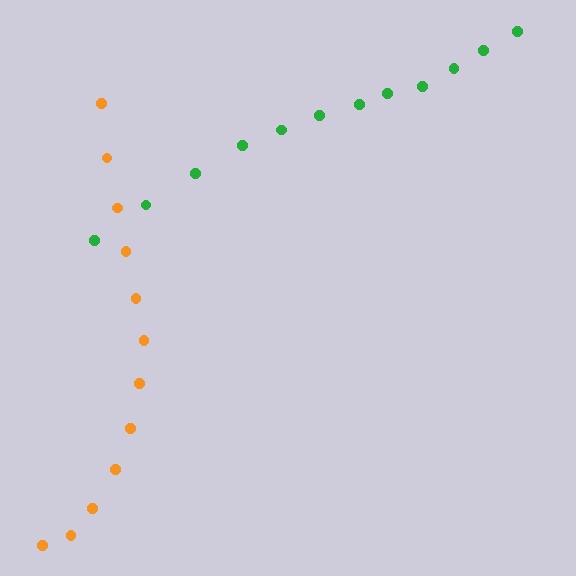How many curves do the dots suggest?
There are 2 distinct paths.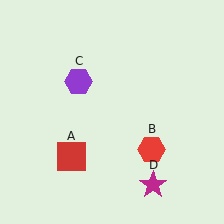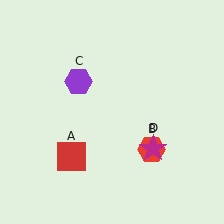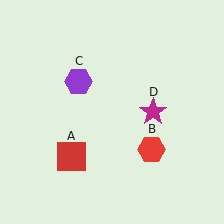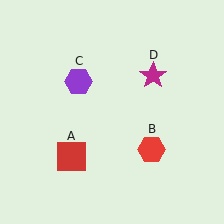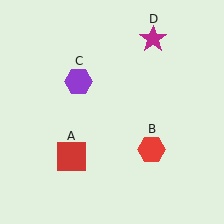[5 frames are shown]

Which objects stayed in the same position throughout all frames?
Red square (object A) and red hexagon (object B) and purple hexagon (object C) remained stationary.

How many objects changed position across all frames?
1 object changed position: magenta star (object D).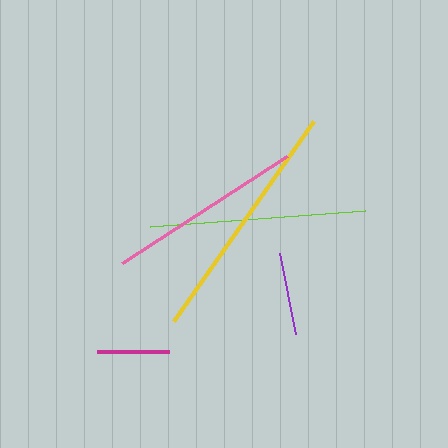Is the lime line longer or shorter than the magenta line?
The lime line is longer than the magenta line.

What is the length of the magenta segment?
The magenta segment is approximately 72 pixels long.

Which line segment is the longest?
The yellow line is the longest at approximately 245 pixels.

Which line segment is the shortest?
The magenta line is the shortest at approximately 72 pixels.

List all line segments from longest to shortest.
From longest to shortest: yellow, lime, pink, purple, magenta.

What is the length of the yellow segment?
The yellow segment is approximately 245 pixels long.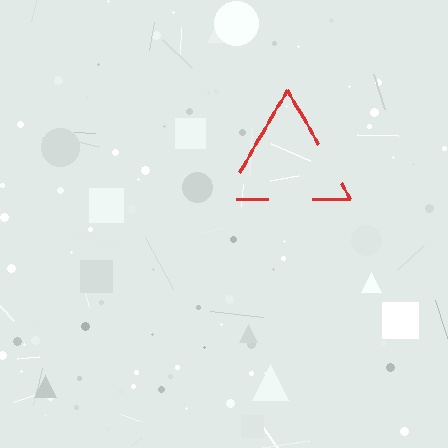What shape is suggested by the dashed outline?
The dashed outline suggests a triangle.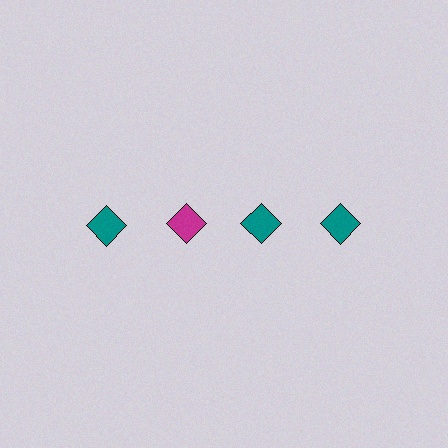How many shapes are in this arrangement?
There are 4 shapes arranged in a grid pattern.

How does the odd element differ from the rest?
It has a different color: magenta instead of teal.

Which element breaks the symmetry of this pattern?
The magenta diamond in the top row, second from left column breaks the symmetry. All other shapes are teal diamonds.